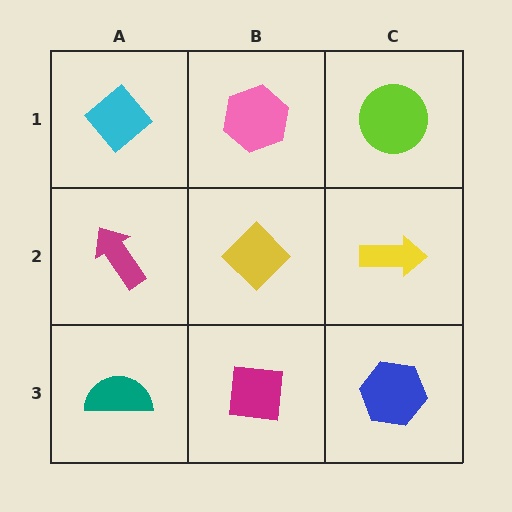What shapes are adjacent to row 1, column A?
A magenta arrow (row 2, column A), a pink hexagon (row 1, column B).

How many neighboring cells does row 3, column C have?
2.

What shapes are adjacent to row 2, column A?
A cyan diamond (row 1, column A), a teal semicircle (row 3, column A), a yellow diamond (row 2, column B).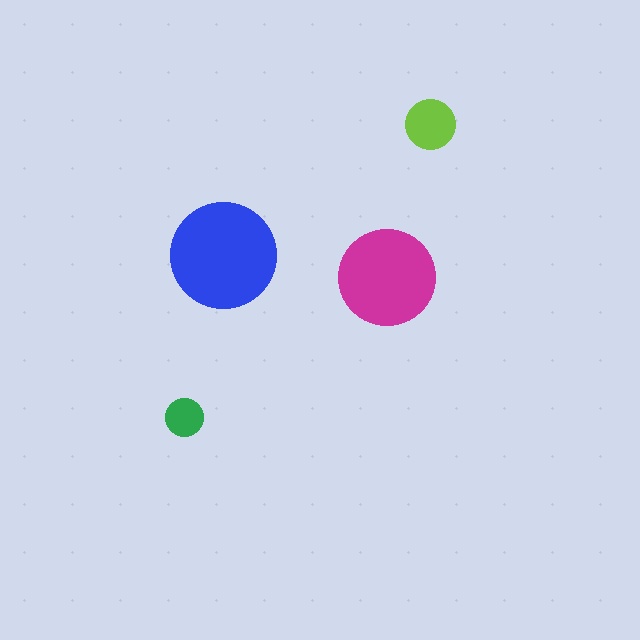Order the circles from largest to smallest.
the blue one, the magenta one, the lime one, the green one.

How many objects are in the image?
There are 4 objects in the image.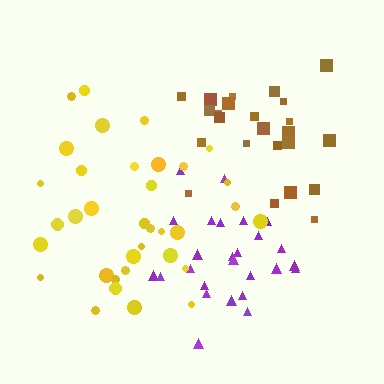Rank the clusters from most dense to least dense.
purple, brown, yellow.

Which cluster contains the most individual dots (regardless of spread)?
Yellow (35).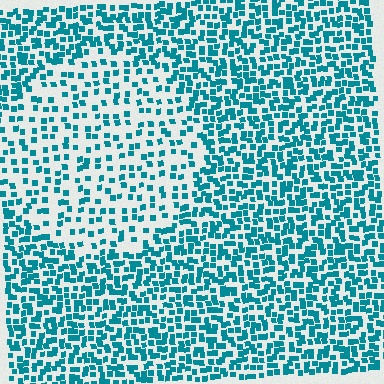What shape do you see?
I see a circle.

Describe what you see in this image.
The image contains small teal elements arranged at two different densities. A circle-shaped region is visible where the elements are less densely packed than the surrounding area.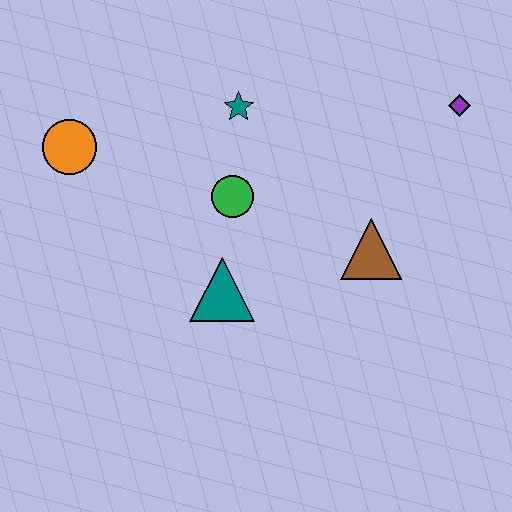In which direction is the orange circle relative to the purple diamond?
The orange circle is to the left of the purple diamond.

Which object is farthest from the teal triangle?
The purple diamond is farthest from the teal triangle.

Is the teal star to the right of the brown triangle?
No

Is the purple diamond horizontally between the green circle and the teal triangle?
No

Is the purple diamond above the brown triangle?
Yes